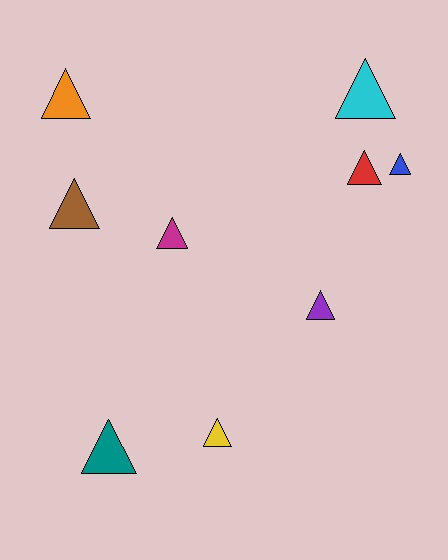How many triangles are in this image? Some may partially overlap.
There are 9 triangles.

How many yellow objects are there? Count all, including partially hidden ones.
There is 1 yellow object.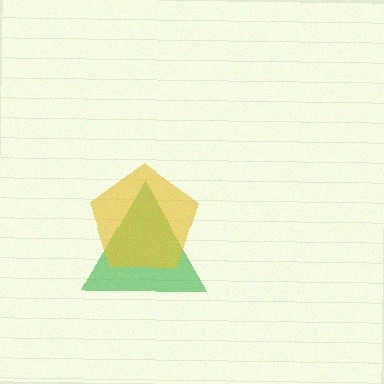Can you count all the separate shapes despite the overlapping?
Yes, there are 2 separate shapes.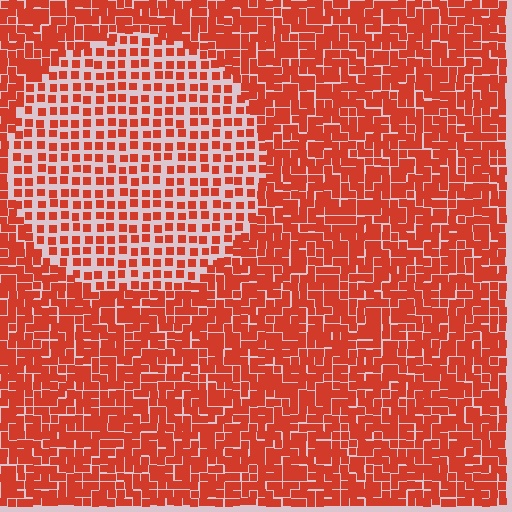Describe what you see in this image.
The image contains small red elements arranged at two different densities. A circle-shaped region is visible where the elements are less densely packed than the surrounding area.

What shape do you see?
I see a circle.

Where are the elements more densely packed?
The elements are more densely packed outside the circle boundary.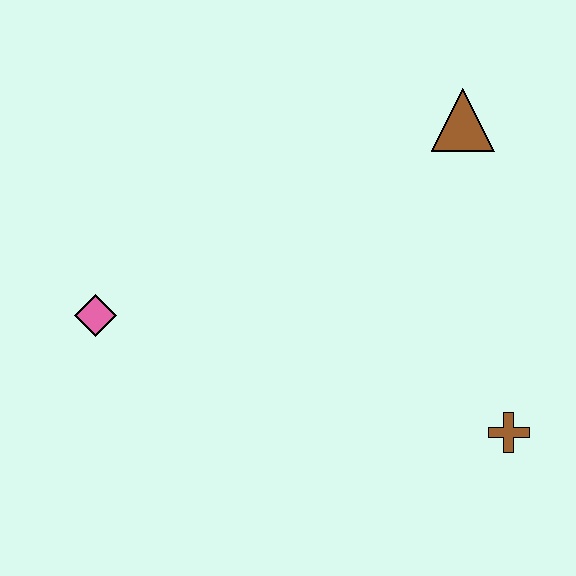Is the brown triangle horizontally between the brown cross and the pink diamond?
Yes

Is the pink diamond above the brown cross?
Yes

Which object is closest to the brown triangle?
The brown cross is closest to the brown triangle.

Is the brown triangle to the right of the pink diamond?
Yes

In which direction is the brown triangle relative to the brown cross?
The brown triangle is above the brown cross.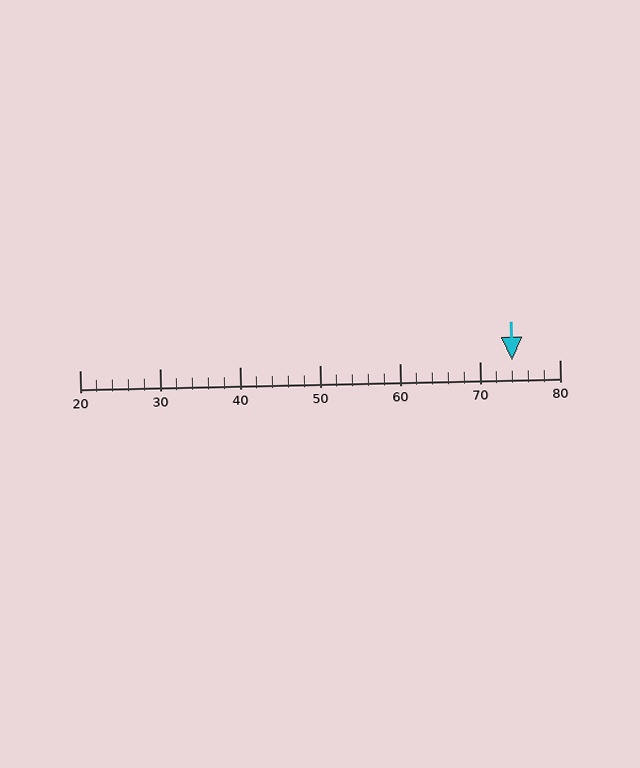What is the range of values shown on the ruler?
The ruler shows values from 20 to 80.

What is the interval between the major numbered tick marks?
The major tick marks are spaced 10 units apart.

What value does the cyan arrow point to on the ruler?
The cyan arrow points to approximately 74.